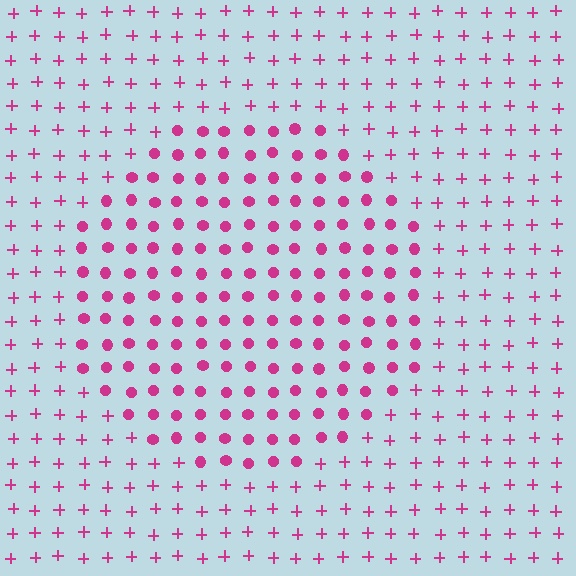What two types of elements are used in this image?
The image uses circles inside the circle region and plus signs outside it.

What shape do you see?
I see a circle.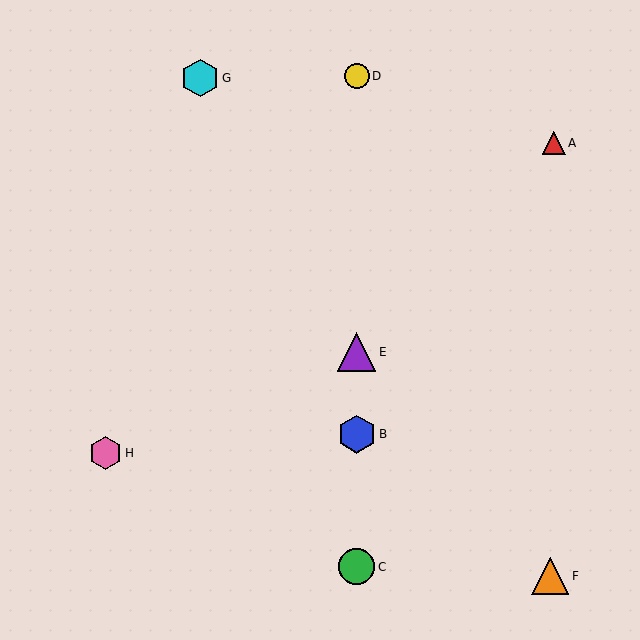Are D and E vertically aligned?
Yes, both are at x≈357.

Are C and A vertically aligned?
No, C is at x≈357 and A is at x≈554.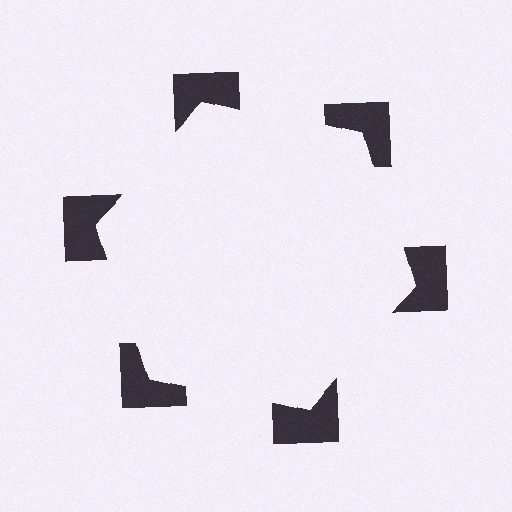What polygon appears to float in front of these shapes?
An illusory hexagon — its edges are inferred from the aligned wedge cuts in the notched squares, not physically drawn.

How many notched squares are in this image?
There are 6 — one at each vertex of the illusory hexagon.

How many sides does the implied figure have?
6 sides.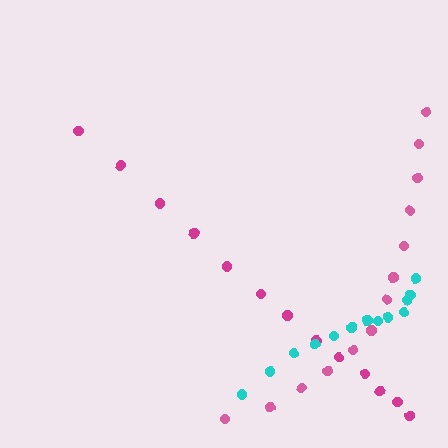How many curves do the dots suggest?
There are 3 distinct paths.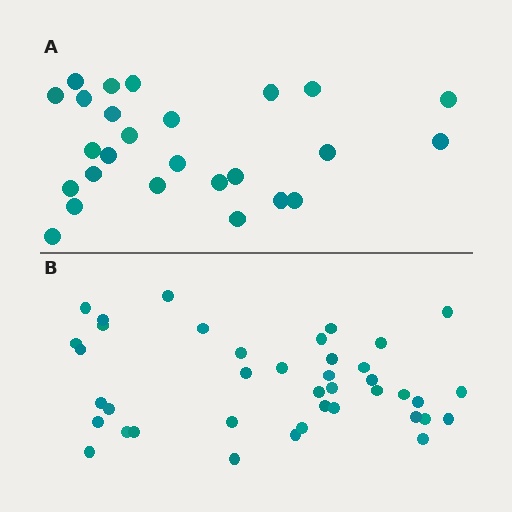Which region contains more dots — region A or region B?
Region B (the bottom region) has more dots.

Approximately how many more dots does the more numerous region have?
Region B has approximately 15 more dots than region A.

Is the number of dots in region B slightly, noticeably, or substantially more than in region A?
Region B has substantially more. The ratio is roughly 1.5 to 1.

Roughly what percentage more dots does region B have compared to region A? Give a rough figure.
About 55% more.